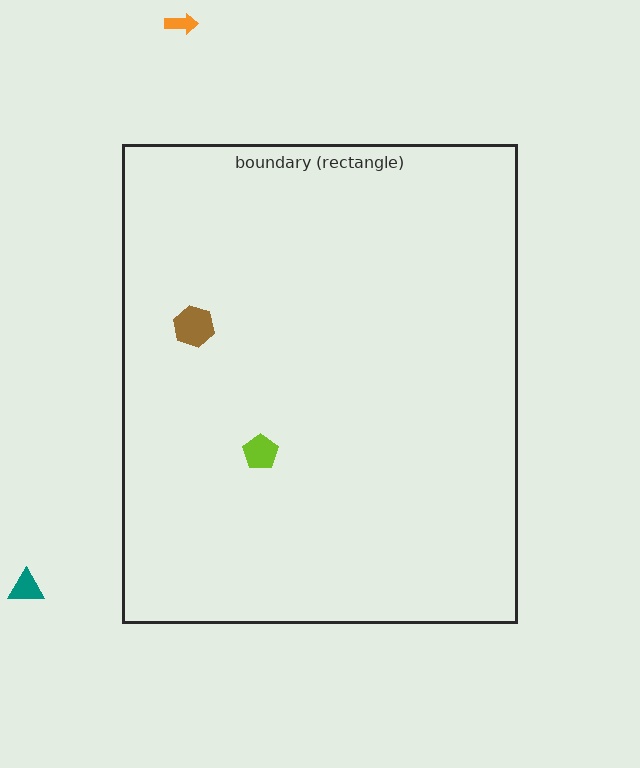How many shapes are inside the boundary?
2 inside, 2 outside.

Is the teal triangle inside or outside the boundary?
Outside.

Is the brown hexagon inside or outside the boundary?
Inside.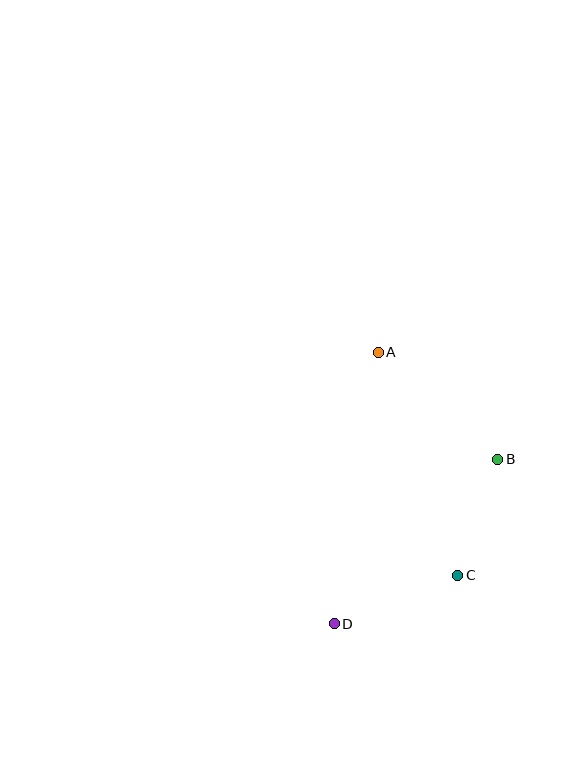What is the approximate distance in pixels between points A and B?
The distance between A and B is approximately 160 pixels.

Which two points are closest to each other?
Points B and C are closest to each other.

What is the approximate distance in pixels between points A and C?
The distance between A and C is approximately 237 pixels.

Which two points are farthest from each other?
Points A and D are farthest from each other.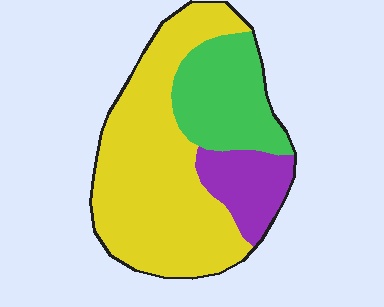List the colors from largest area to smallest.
From largest to smallest: yellow, green, purple.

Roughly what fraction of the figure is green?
Green covers roughly 25% of the figure.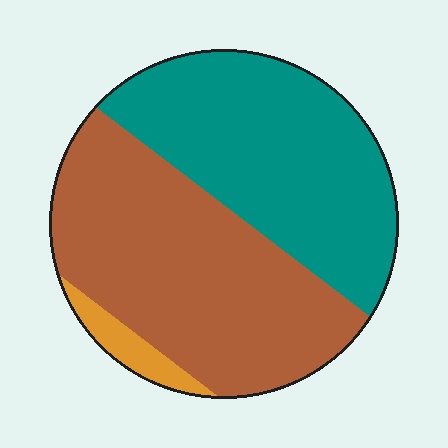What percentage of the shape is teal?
Teal covers around 45% of the shape.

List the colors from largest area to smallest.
From largest to smallest: brown, teal, orange.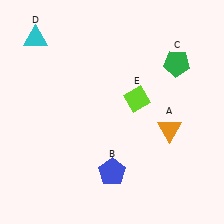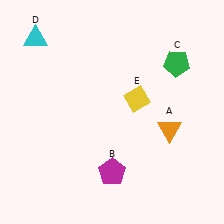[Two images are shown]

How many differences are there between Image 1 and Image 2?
There are 2 differences between the two images.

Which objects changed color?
B changed from blue to magenta. E changed from lime to yellow.